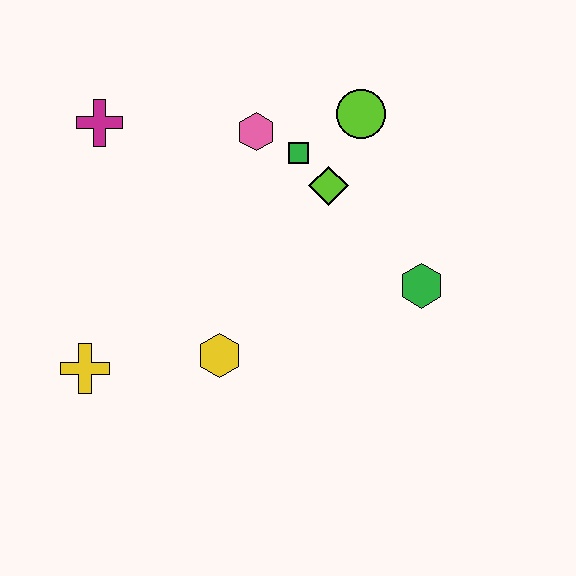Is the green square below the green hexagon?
No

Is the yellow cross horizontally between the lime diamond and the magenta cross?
No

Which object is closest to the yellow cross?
The yellow hexagon is closest to the yellow cross.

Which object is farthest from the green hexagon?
The magenta cross is farthest from the green hexagon.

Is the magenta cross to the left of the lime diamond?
Yes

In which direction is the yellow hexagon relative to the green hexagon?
The yellow hexagon is to the left of the green hexagon.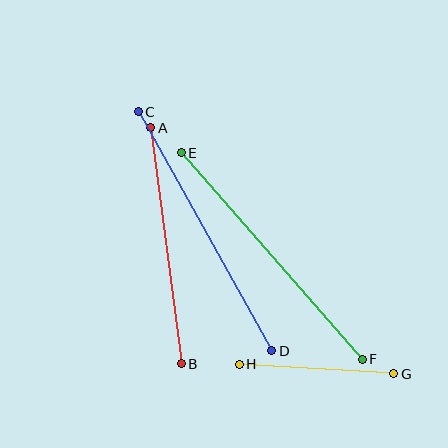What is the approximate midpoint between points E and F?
The midpoint is at approximately (272, 256) pixels.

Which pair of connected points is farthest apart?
Points E and F are farthest apart.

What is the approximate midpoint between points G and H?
The midpoint is at approximately (317, 369) pixels.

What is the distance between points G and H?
The distance is approximately 155 pixels.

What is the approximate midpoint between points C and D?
The midpoint is at approximately (205, 231) pixels.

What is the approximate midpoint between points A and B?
The midpoint is at approximately (166, 246) pixels.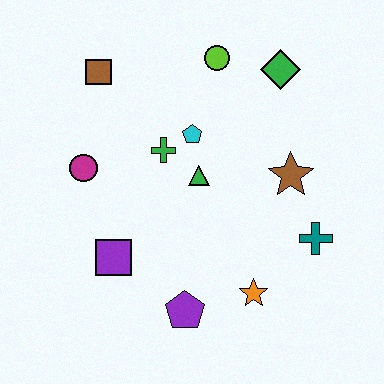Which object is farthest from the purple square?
The green diamond is farthest from the purple square.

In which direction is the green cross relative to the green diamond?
The green cross is to the left of the green diamond.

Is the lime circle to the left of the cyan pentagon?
No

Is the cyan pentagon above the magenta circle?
Yes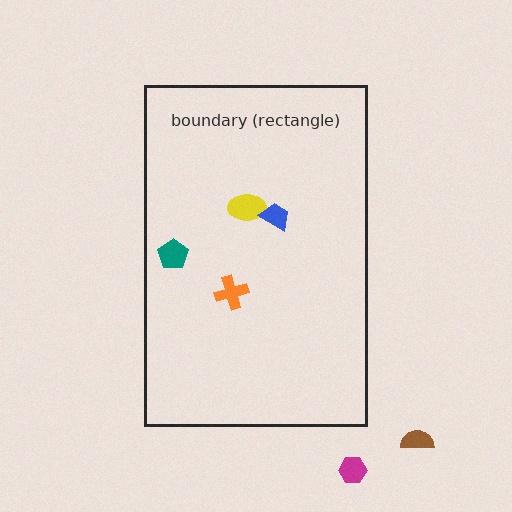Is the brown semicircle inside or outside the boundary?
Outside.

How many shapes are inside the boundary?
4 inside, 2 outside.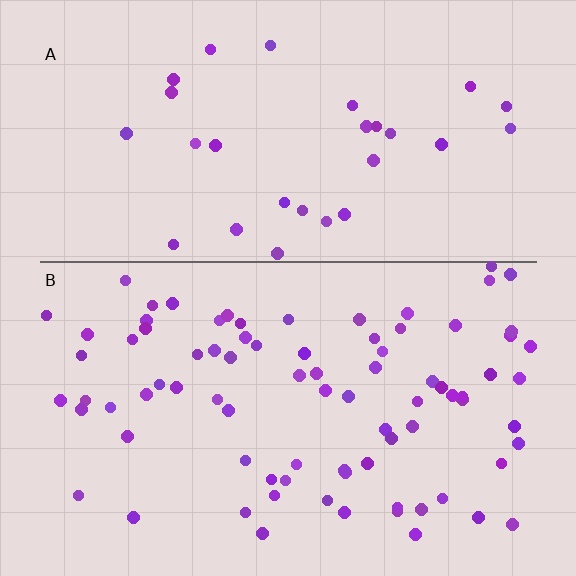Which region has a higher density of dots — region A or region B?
B (the bottom).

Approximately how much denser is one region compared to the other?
Approximately 2.8× — region B over region A.